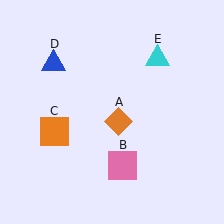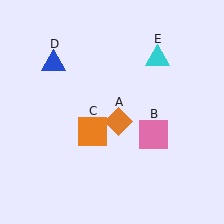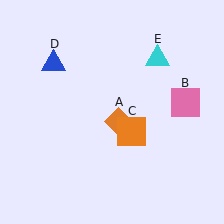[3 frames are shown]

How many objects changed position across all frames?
2 objects changed position: pink square (object B), orange square (object C).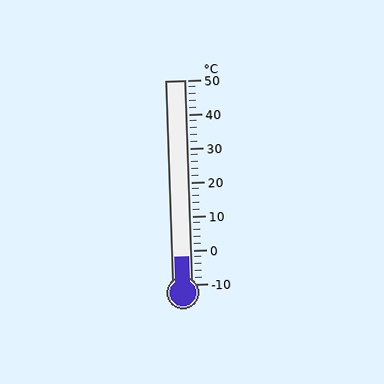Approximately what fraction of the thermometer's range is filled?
The thermometer is filled to approximately 15% of its range.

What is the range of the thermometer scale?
The thermometer scale ranges from -10°C to 50°C.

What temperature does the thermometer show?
The thermometer shows approximately -2°C.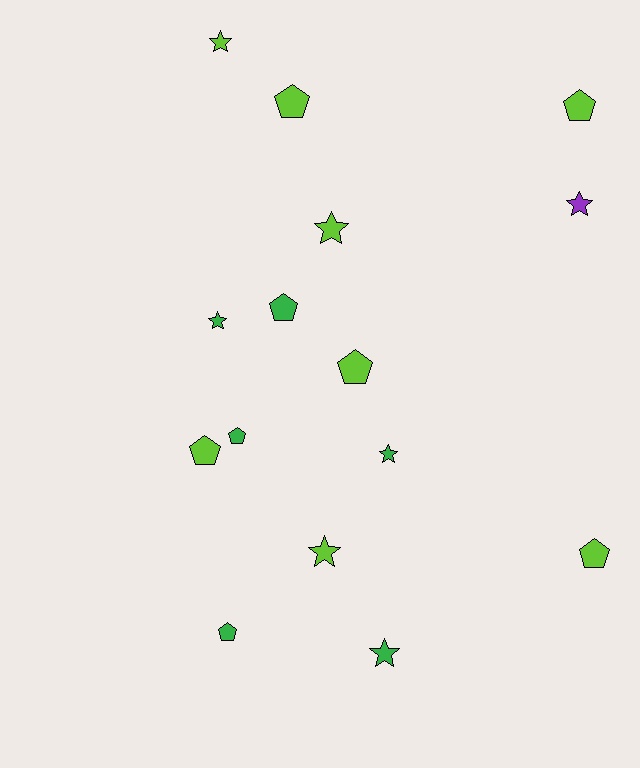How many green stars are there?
There are 3 green stars.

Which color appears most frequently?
Lime, with 8 objects.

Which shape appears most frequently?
Pentagon, with 8 objects.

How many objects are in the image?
There are 15 objects.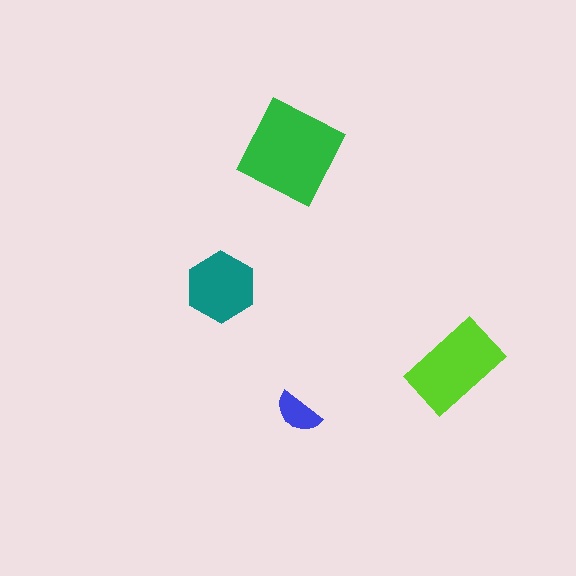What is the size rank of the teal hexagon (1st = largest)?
3rd.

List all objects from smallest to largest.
The blue semicircle, the teal hexagon, the lime rectangle, the green square.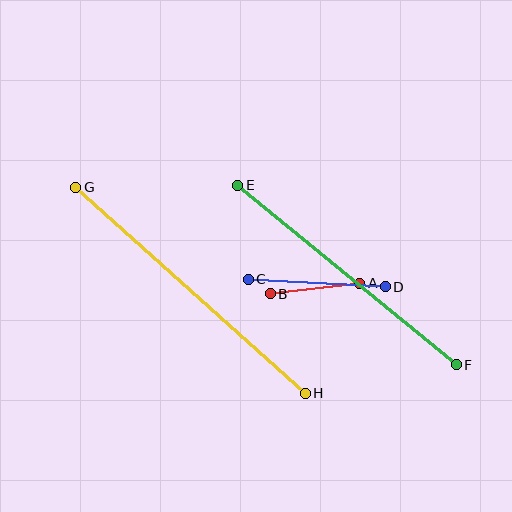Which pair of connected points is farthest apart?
Points G and H are farthest apart.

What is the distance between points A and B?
The distance is approximately 90 pixels.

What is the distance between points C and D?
The distance is approximately 137 pixels.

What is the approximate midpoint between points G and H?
The midpoint is at approximately (191, 290) pixels.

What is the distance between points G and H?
The distance is approximately 309 pixels.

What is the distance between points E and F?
The distance is approximately 283 pixels.